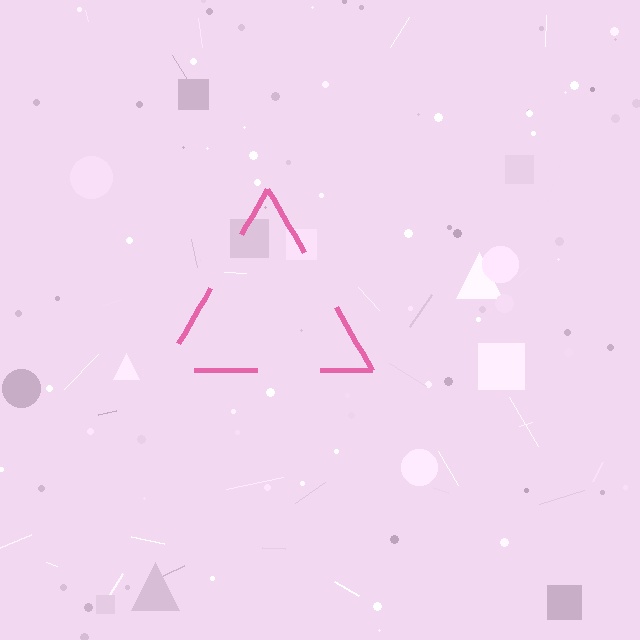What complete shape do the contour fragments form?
The contour fragments form a triangle.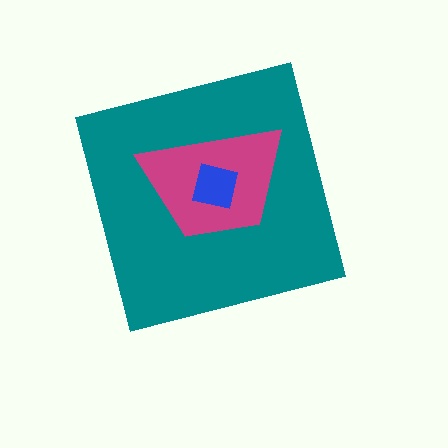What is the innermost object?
The blue square.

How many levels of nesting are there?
3.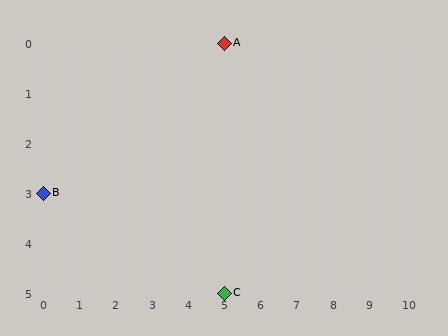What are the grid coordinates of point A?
Point A is at grid coordinates (5, 0).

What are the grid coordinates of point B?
Point B is at grid coordinates (0, 3).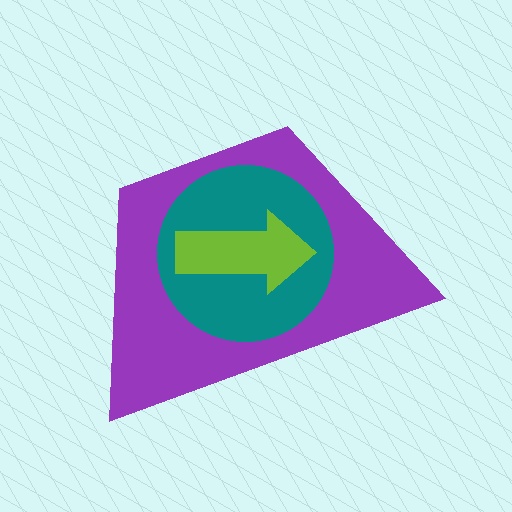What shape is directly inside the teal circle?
The lime arrow.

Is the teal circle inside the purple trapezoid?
Yes.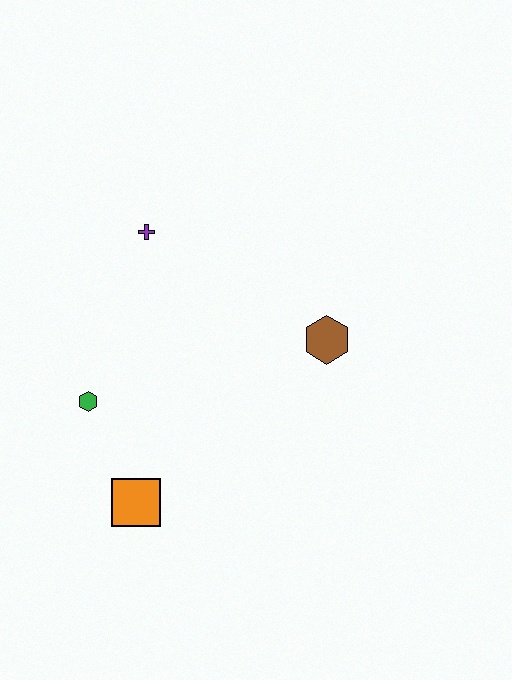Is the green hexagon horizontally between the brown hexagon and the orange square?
No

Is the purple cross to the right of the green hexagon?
Yes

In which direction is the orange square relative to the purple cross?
The orange square is below the purple cross.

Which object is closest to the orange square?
The green hexagon is closest to the orange square.